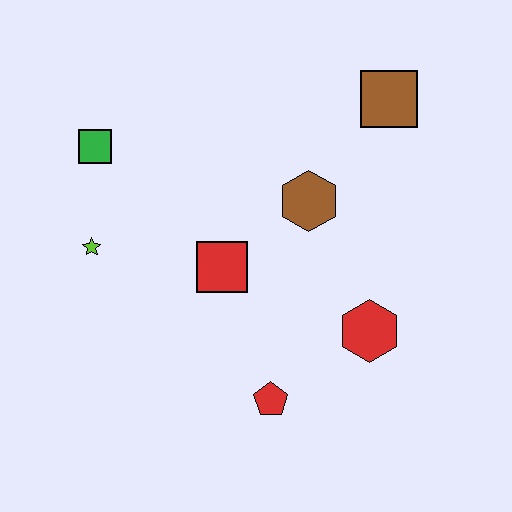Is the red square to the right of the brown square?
No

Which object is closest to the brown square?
The brown hexagon is closest to the brown square.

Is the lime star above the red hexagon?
Yes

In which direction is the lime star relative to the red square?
The lime star is to the left of the red square.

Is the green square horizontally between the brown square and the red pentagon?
No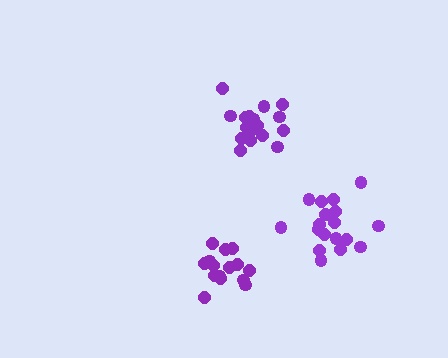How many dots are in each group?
Group 1: 15 dots, Group 2: 20 dots, Group 3: 18 dots (53 total).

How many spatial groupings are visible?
There are 3 spatial groupings.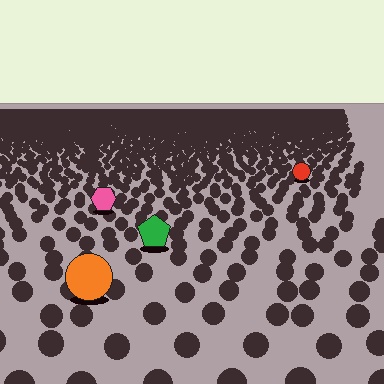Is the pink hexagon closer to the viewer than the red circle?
Yes. The pink hexagon is closer — you can tell from the texture gradient: the ground texture is coarser near it.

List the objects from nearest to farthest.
From nearest to farthest: the orange circle, the green pentagon, the pink hexagon, the red circle.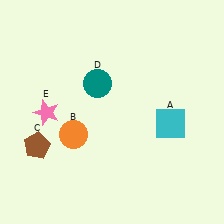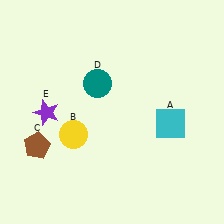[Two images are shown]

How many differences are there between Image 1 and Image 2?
There are 2 differences between the two images.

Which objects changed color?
B changed from orange to yellow. E changed from pink to purple.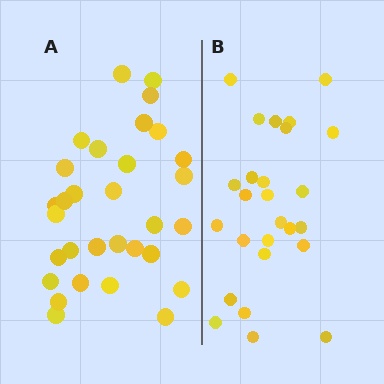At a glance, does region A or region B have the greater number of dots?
Region A (the left region) has more dots.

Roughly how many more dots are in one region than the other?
Region A has about 5 more dots than region B.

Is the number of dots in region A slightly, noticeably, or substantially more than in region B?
Region A has only slightly more — the two regions are fairly close. The ratio is roughly 1.2 to 1.